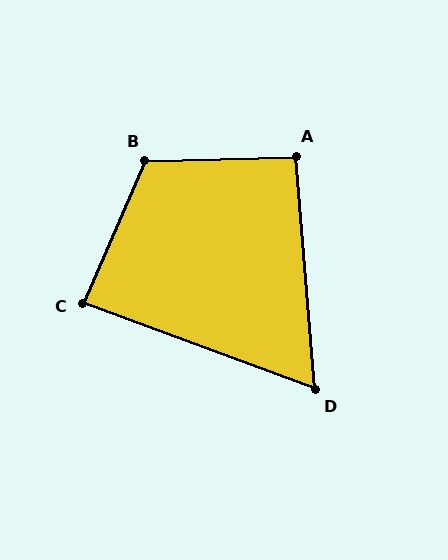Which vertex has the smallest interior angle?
D, at approximately 65 degrees.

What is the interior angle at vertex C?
Approximately 87 degrees (approximately right).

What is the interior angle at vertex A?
Approximately 93 degrees (approximately right).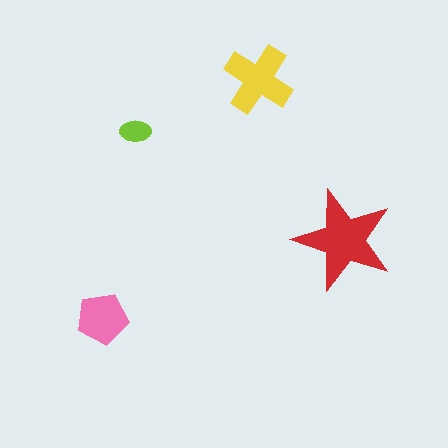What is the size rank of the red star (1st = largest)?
1st.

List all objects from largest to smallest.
The red star, the yellow cross, the pink pentagon, the lime ellipse.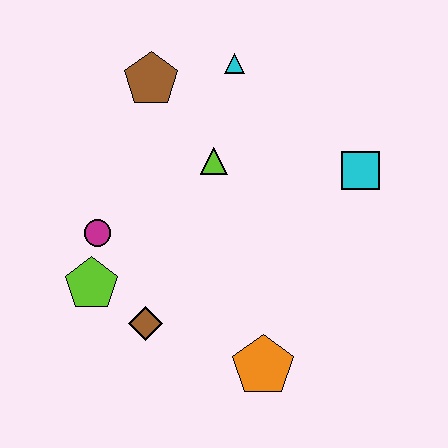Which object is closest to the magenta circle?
The lime pentagon is closest to the magenta circle.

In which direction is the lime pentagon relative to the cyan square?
The lime pentagon is to the left of the cyan square.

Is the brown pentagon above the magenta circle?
Yes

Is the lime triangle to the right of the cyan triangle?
No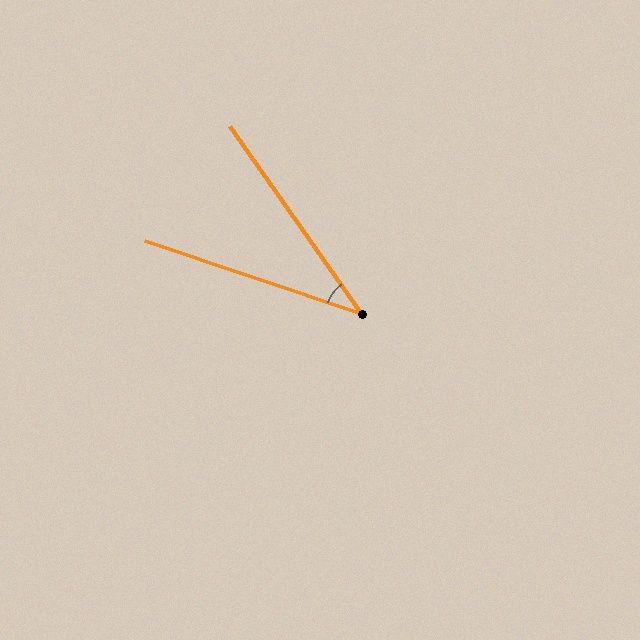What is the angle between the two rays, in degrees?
Approximately 36 degrees.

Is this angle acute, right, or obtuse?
It is acute.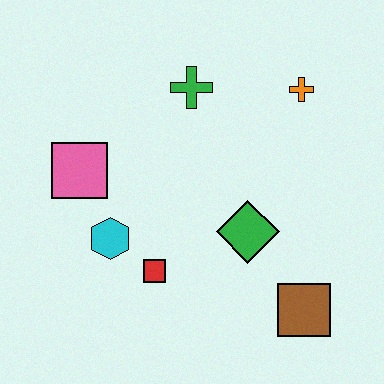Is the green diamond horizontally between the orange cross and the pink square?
Yes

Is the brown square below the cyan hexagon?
Yes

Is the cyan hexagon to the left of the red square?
Yes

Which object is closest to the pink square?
The cyan hexagon is closest to the pink square.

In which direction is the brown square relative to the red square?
The brown square is to the right of the red square.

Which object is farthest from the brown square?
The pink square is farthest from the brown square.